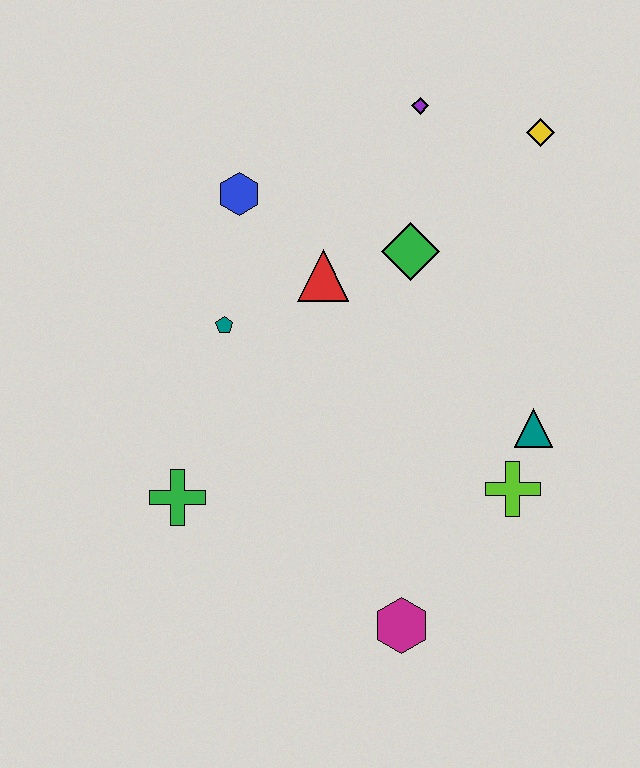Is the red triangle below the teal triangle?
No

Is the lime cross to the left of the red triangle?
No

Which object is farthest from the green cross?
The yellow diamond is farthest from the green cross.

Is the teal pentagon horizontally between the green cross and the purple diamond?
Yes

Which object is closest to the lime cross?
The teal triangle is closest to the lime cross.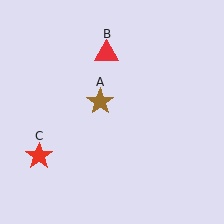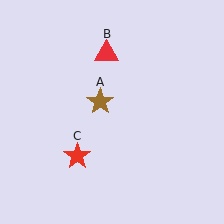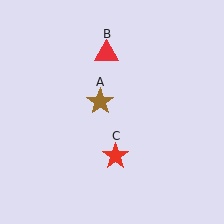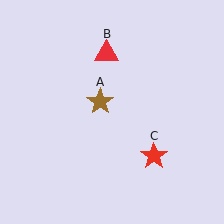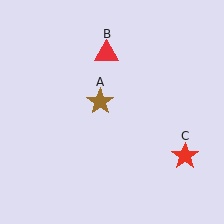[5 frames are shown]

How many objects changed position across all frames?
1 object changed position: red star (object C).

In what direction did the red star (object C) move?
The red star (object C) moved right.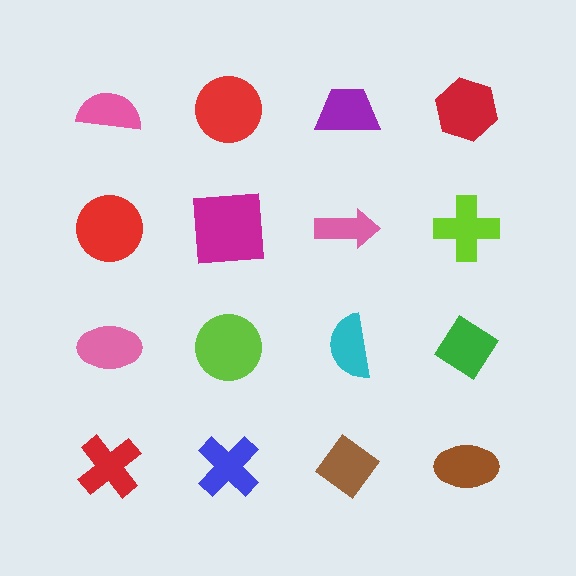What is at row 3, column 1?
A pink ellipse.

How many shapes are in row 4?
4 shapes.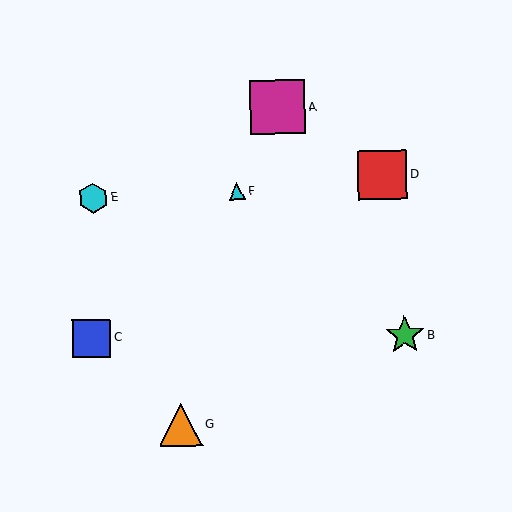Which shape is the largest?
The magenta square (labeled A) is the largest.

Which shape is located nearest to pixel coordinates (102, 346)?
The blue square (labeled C) at (92, 338) is nearest to that location.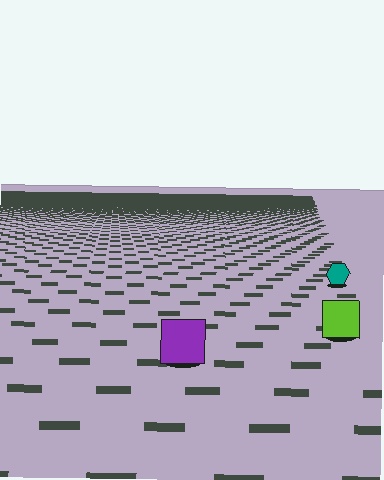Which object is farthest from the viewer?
The teal hexagon is farthest from the viewer. It appears smaller and the ground texture around it is denser.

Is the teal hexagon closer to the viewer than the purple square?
No. The purple square is closer — you can tell from the texture gradient: the ground texture is coarser near it.